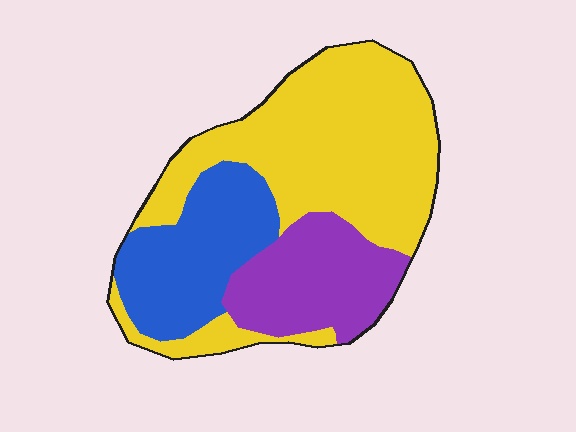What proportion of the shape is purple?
Purple covers 22% of the shape.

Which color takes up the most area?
Yellow, at roughly 55%.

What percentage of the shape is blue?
Blue covers 24% of the shape.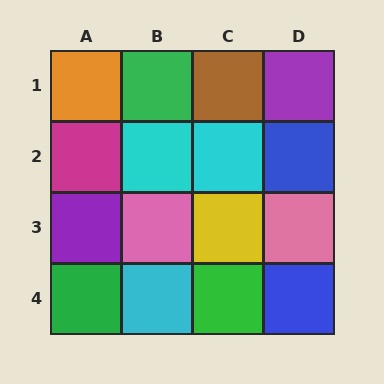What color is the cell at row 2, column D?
Blue.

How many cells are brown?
1 cell is brown.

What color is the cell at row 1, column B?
Green.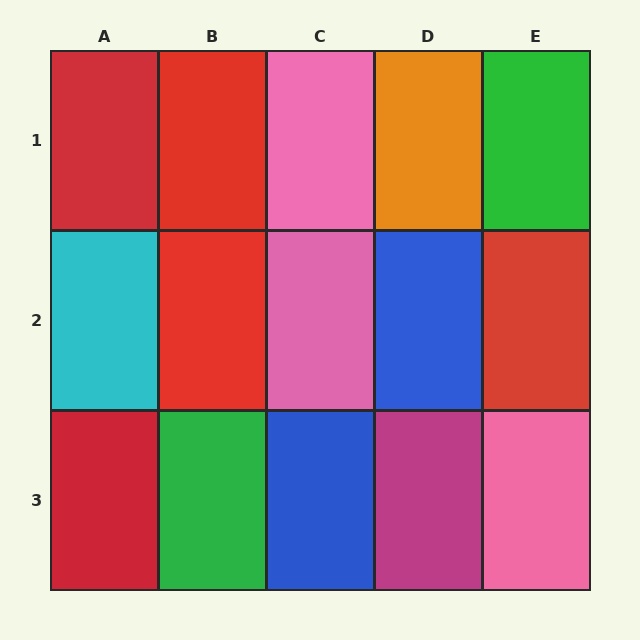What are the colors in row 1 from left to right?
Red, red, pink, orange, green.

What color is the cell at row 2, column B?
Red.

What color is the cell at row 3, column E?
Pink.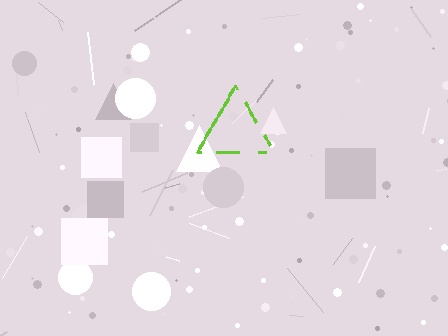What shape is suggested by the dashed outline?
The dashed outline suggests a triangle.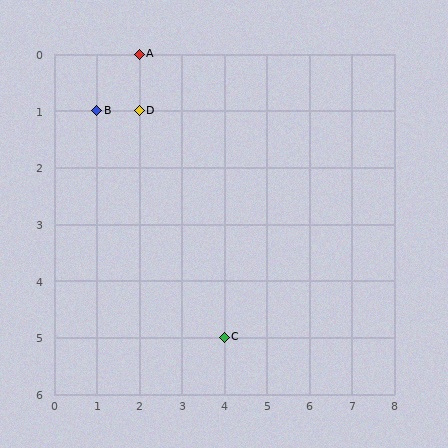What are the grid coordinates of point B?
Point B is at grid coordinates (1, 1).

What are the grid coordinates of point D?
Point D is at grid coordinates (2, 1).